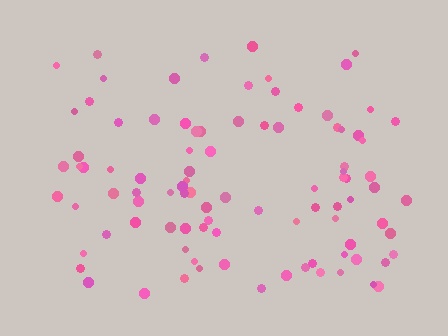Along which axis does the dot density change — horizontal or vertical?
Vertical.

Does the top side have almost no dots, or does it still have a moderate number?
Still a moderate number, just noticeably fewer than the bottom.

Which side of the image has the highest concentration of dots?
The bottom.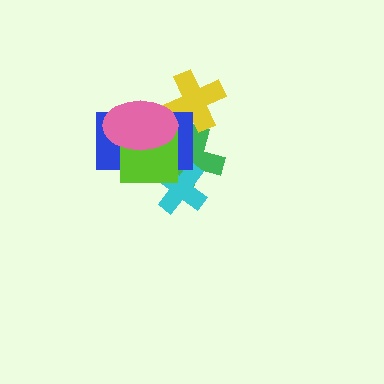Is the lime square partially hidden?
Yes, it is partially covered by another shape.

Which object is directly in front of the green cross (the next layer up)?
The yellow cross is directly in front of the green cross.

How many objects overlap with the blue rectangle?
5 objects overlap with the blue rectangle.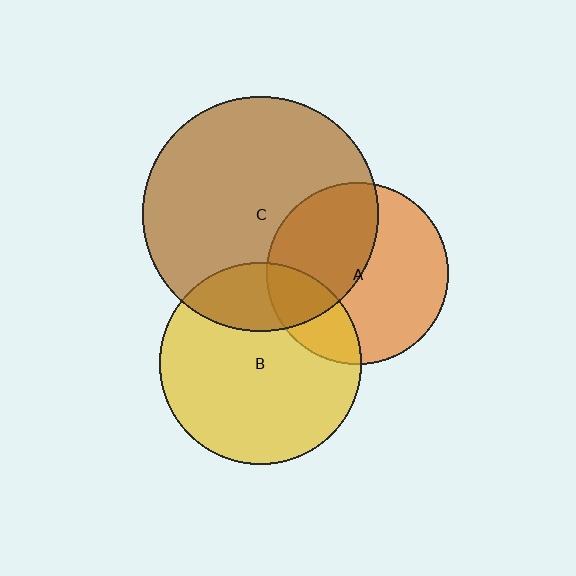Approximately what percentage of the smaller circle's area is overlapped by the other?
Approximately 20%.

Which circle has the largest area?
Circle C (brown).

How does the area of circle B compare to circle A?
Approximately 1.2 times.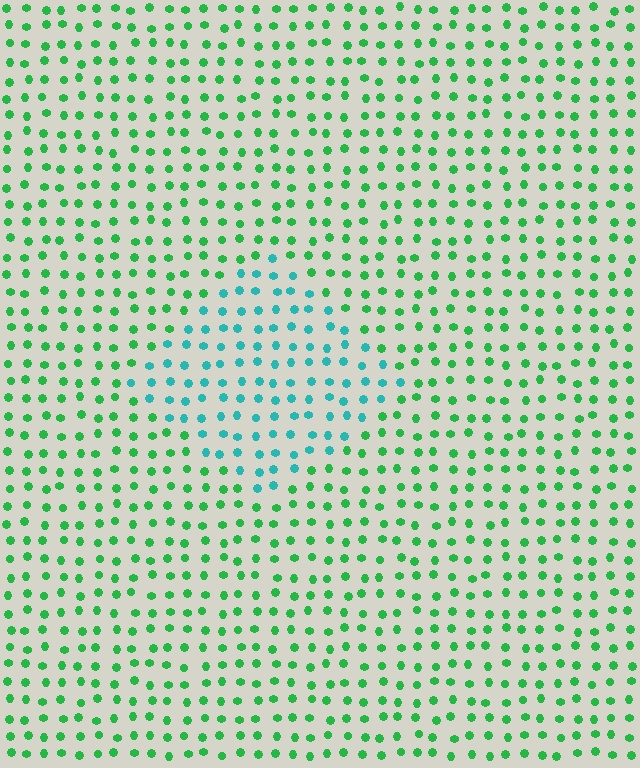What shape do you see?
I see a diamond.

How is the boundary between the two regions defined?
The boundary is defined purely by a slight shift in hue (about 44 degrees). Spacing, size, and orientation are identical on both sides.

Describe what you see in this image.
The image is filled with small green elements in a uniform arrangement. A diamond-shaped region is visible where the elements are tinted to a slightly different hue, forming a subtle color boundary.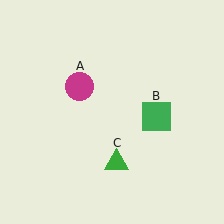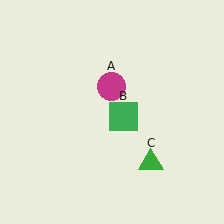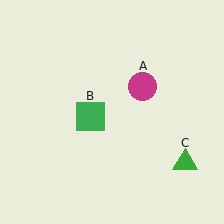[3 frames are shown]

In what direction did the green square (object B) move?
The green square (object B) moved left.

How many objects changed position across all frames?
3 objects changed position: magenta circle (object A), green square (object B), green triangle (object C).